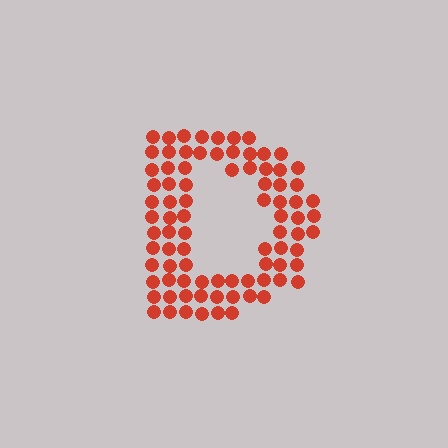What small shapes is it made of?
It is made of small circles.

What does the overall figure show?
The overall figure shows the letter D.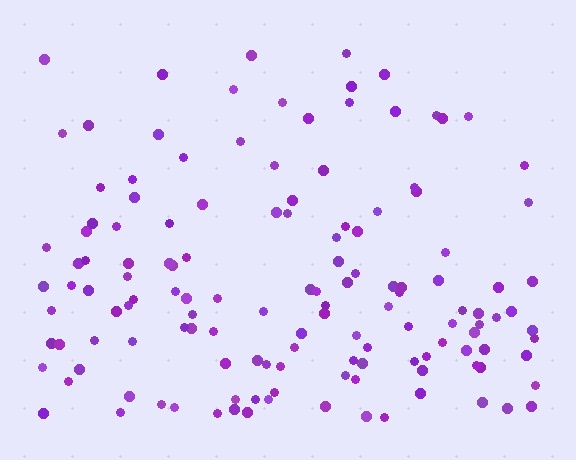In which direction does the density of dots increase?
From top to bottom, with the bottom side densest.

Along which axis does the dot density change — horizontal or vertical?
Vertical.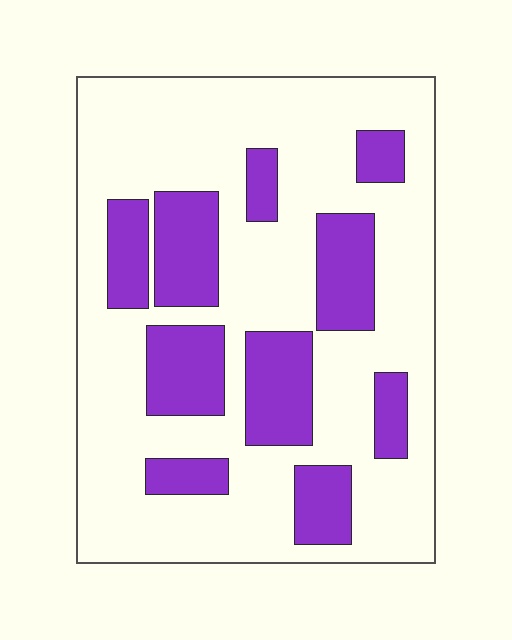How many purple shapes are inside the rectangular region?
10.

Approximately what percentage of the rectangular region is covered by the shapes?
Approximately 30%.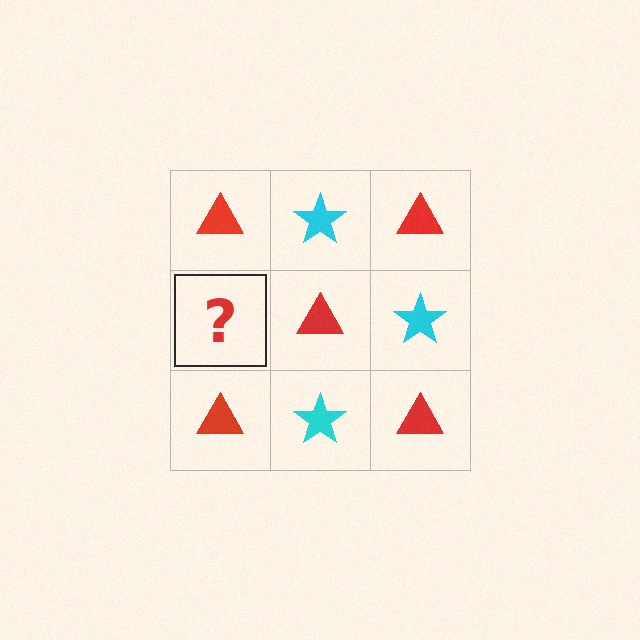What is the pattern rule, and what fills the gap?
The rule is that it alternates red triangle and cyan star in a checkerboard pattern. The gap should be filled with a cyan star.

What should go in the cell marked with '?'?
The missing cell should contain a cyan star.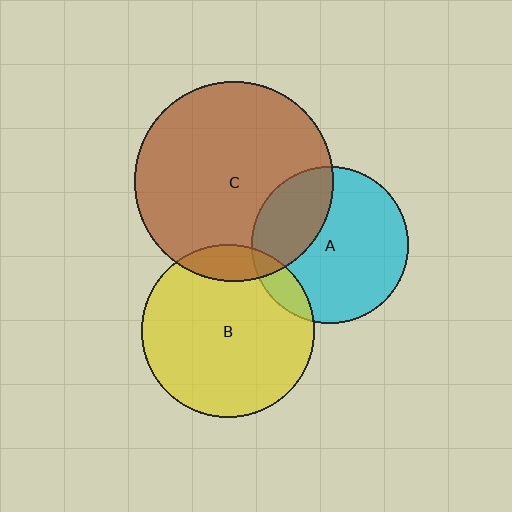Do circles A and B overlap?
Yes.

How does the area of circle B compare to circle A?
Approximately 1.2 times.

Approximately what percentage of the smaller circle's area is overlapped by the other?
Approximately 10%.